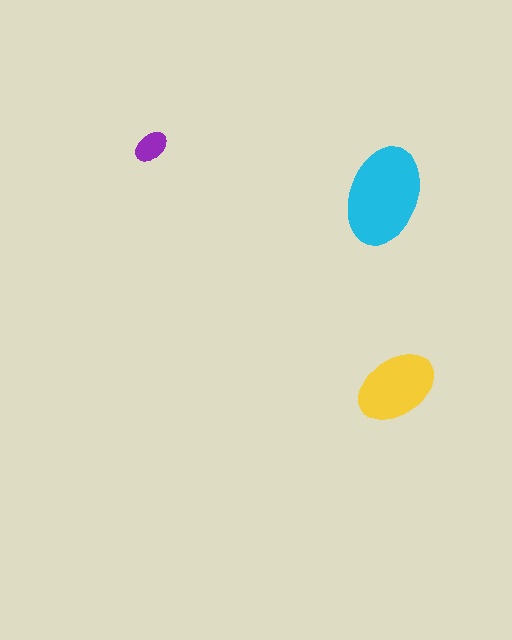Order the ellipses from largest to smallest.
the cyan one, the yellow one, the purple one.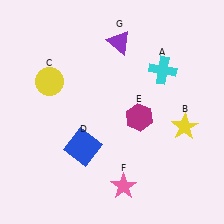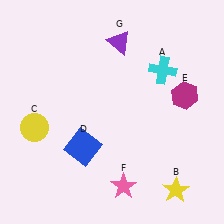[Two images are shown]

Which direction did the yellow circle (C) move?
The yellow circle (C) moved down.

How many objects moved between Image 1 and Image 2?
3 objects moved between the two images.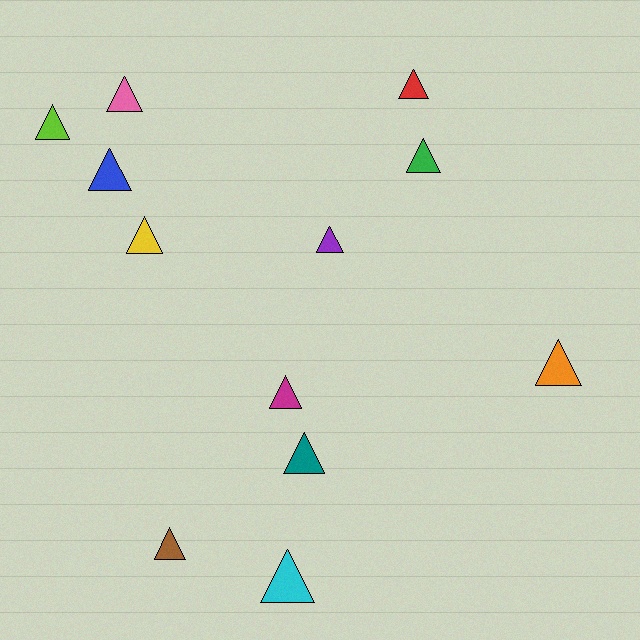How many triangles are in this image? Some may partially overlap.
There are 12 triangles.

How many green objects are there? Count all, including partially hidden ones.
There is 1 green object.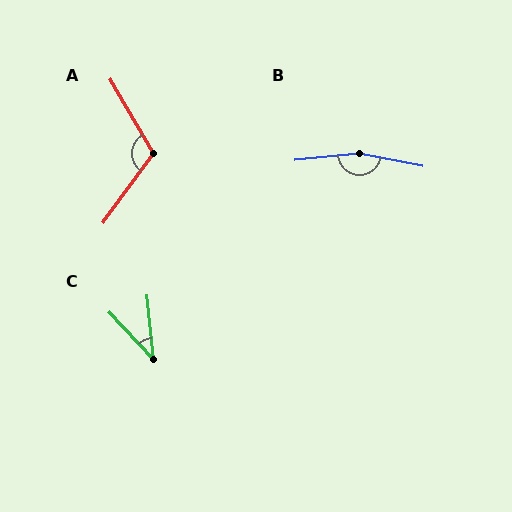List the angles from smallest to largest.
C (38°), A (114°), B (164°).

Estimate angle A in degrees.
Approximately 114 degrees.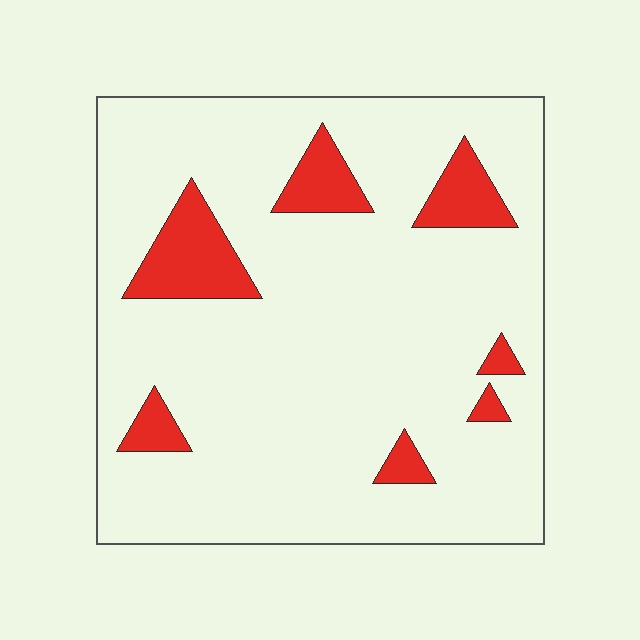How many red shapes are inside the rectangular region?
7.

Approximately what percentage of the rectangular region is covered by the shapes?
Approximately 10%.